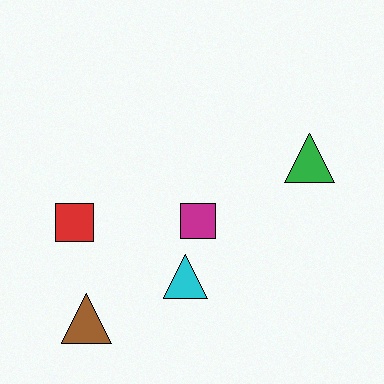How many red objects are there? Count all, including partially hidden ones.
There is 1 red object.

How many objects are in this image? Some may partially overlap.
There are 5 objects.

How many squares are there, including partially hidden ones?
There are 2 squares.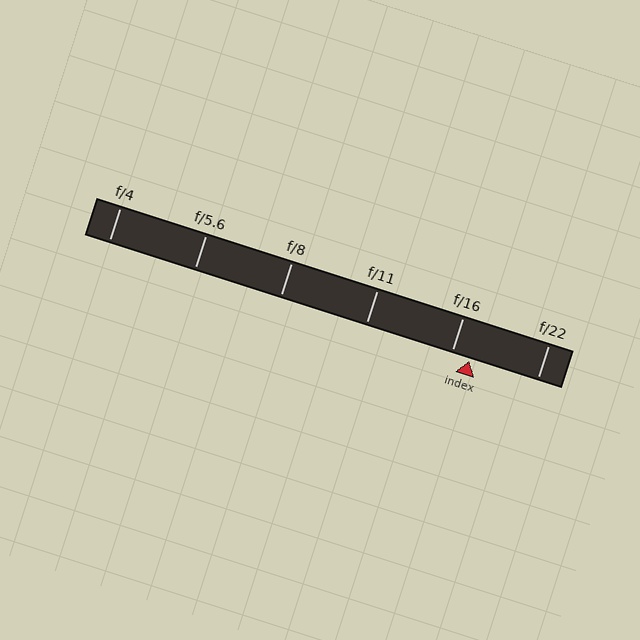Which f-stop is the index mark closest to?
The index mark is closest to f/16.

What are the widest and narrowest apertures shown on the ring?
The widest aperture shown is f/4 and the narrowest is f/22.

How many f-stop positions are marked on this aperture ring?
There are 6 f-stop positions marked.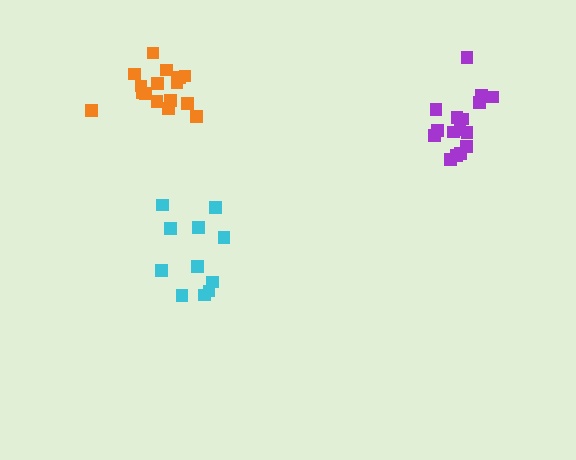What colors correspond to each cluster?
The clusters are colored: purple, cyan, orange.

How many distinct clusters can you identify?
There are 3 distinct clusters.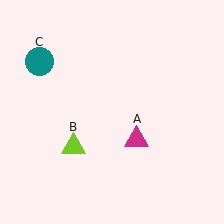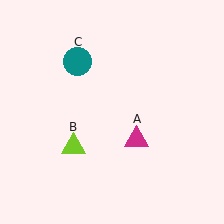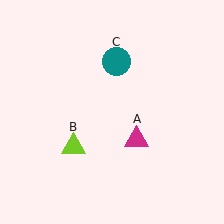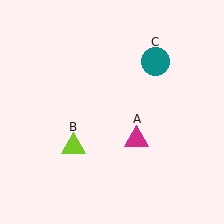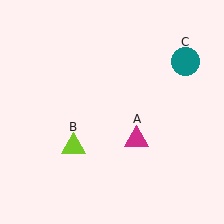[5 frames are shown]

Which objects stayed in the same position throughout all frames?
Magenta triangle (object A) and lime triangle (object B) remained stationary.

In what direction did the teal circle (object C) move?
The teal circle (object C) moved right.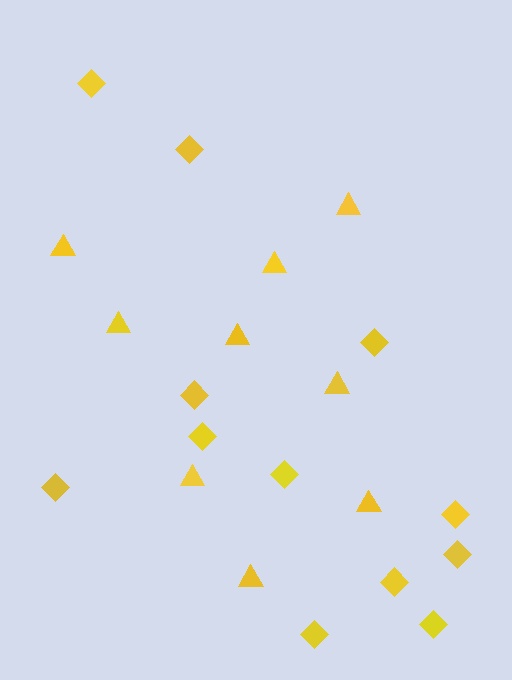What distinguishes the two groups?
There are 2 groups: one group of diamonds (12) and one group of triangles (9).